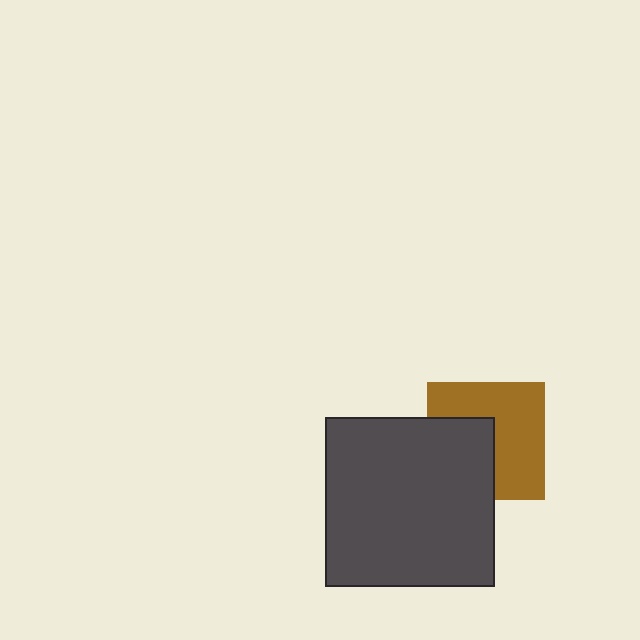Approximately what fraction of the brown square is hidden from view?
Roughly 40% of the brown square is hidden behind the dark gray square.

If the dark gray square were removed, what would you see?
You would see the complete brown square.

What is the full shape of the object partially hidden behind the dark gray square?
The partially hidden object is a brown square.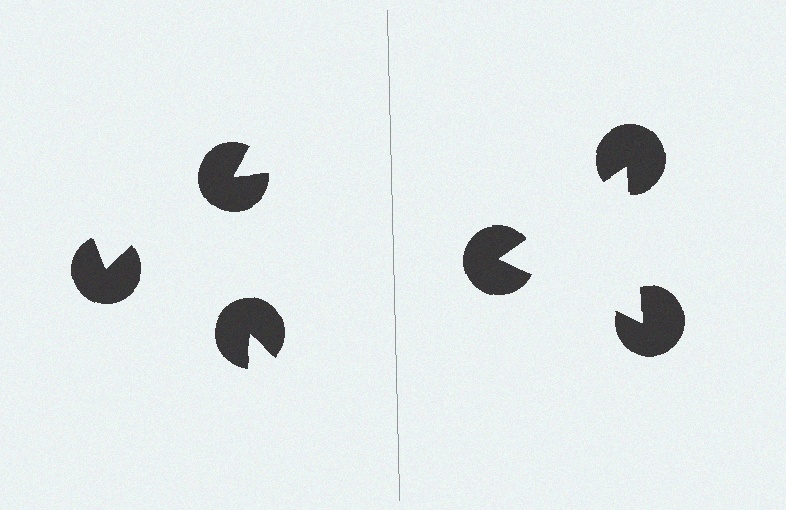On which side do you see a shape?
An illusory triangle appears on the right side. On the left side the wedge cuts are rotated, so no coherent shape forms.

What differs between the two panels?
The pac-man discs are positioned identically on both sides; only the wedge orientations differ. On the right they align to a triangle; on the left they are misaligned.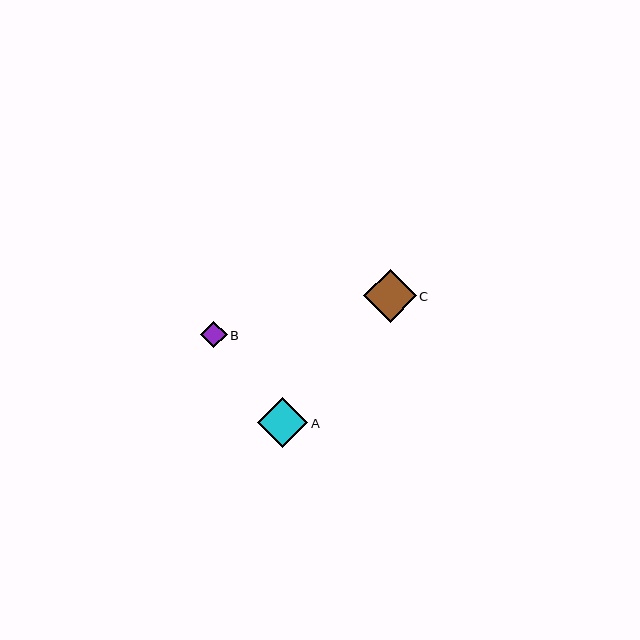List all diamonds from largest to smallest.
From largest to smallest: C, A, B.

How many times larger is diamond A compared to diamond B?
Diamond A is approximately 1.9 times the size of diamond B.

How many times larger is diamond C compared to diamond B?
Diamond C is approximately 2.0 times the size of diamond B.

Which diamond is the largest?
Diamond C is the largest with a size of approximately 52 pixels.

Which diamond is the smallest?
Diamond B is the smallest with a size of approximately 26 pixels.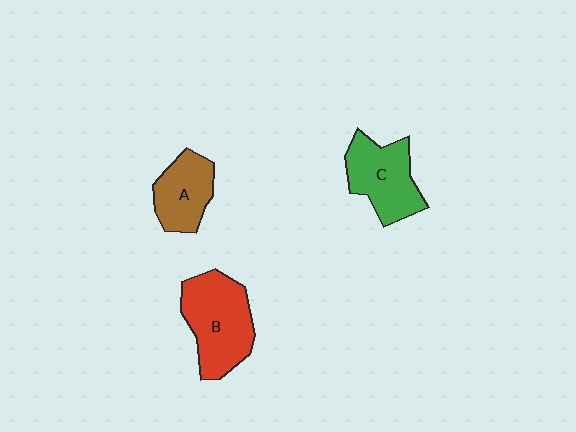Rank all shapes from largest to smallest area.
From largest to smallest: B (red), C (green), A (brown).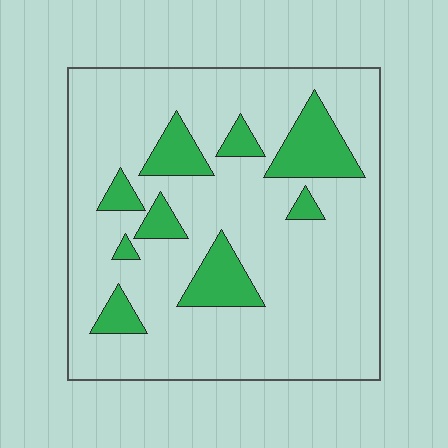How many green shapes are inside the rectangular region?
9.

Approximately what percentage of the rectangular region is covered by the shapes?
Approximately 15%.